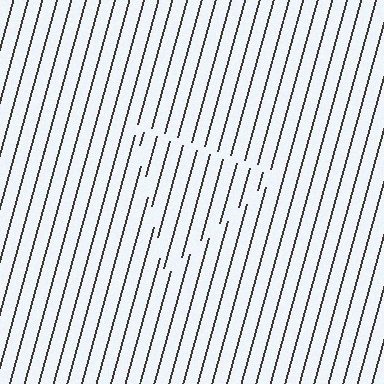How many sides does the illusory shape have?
3 sides — the line-ends trace a triangle.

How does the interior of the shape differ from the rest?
The interior of the shape contains the same grating, shifted by half a period — the contour is defined by the phase discontinuity where line-ends from the inner and outer gratings abut.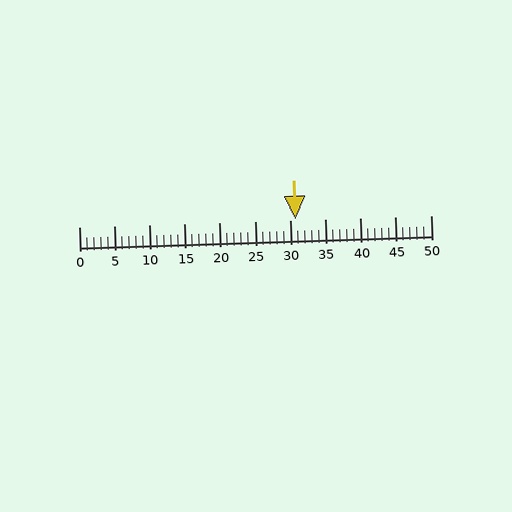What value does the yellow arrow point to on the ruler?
The yellow arrow points to approximately 31.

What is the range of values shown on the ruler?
The ruler shows values from 0 to 50.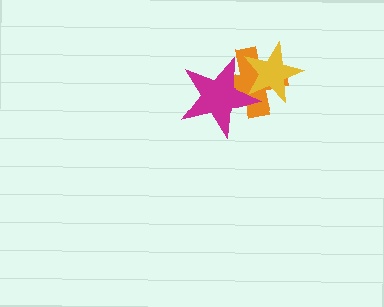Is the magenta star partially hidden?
Yes, it is partially covered by another shape.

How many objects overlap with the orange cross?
2 objects overlap with the orange cross.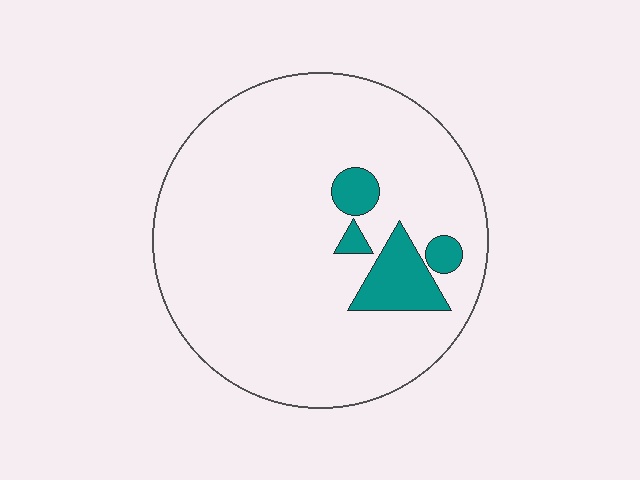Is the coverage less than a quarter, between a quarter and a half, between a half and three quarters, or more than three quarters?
Less than a quarter.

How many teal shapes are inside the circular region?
4.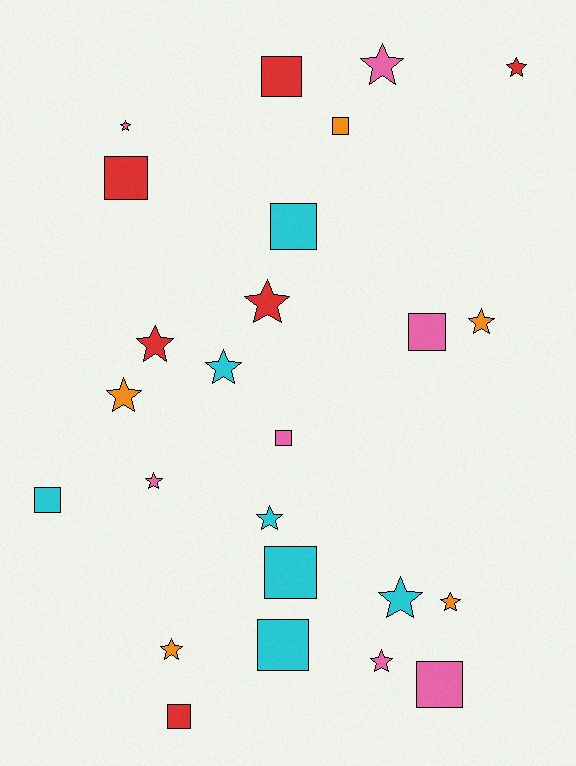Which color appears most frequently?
Cyan, with 7 objects.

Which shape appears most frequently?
Star, with 14 objects.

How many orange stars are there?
There are 4 orange stars.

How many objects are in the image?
There are 25 objects.